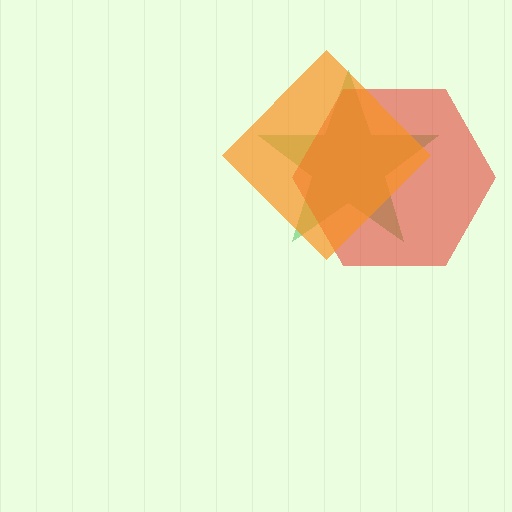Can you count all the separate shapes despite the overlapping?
Yes, there are 3 separate shapes.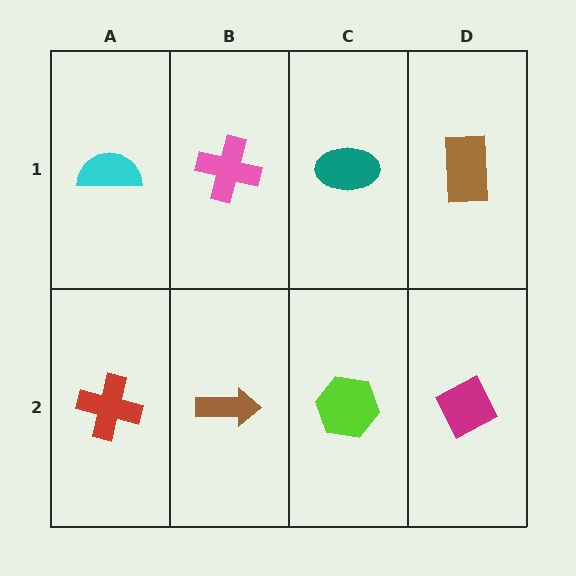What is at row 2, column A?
A red cross.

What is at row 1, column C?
A teal ellipse.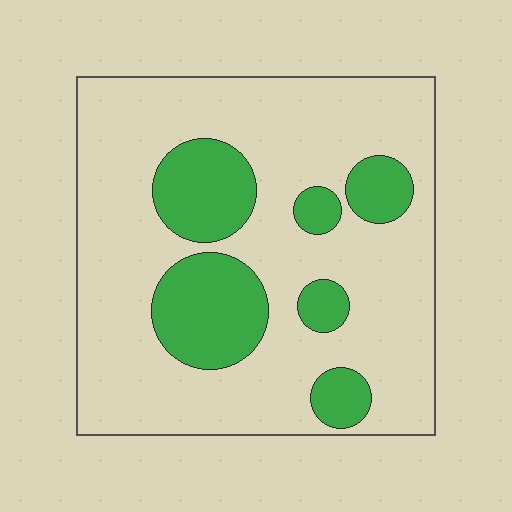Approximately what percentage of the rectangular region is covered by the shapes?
Approximately 25%.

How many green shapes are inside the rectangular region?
6.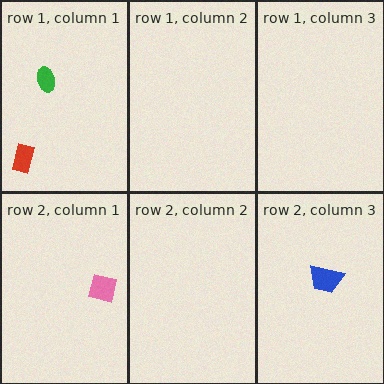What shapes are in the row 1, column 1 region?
The red rectangle, the green ellipse.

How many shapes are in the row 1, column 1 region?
2.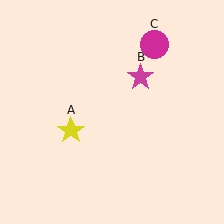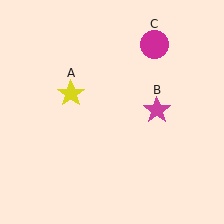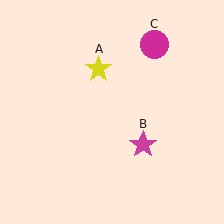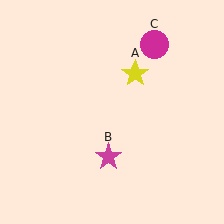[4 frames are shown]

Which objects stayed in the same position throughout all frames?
Magenta circle (object C) remained stationary.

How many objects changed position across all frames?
2 objects changed position: yellow star (object A), magenta star (object B).